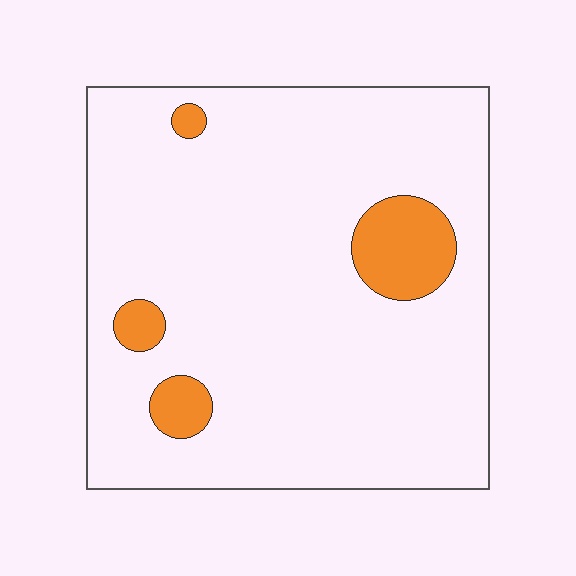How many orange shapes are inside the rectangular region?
4.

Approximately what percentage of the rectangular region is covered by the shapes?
Approximately 10%.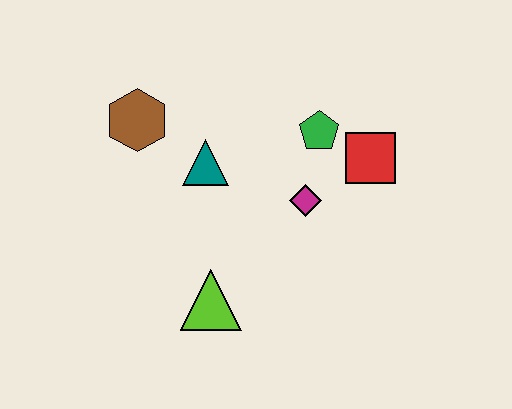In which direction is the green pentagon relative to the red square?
The green pentagon is to the left of the red square.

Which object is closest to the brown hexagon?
The teal triangle is closest to the brown hexagon.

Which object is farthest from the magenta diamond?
The brown hexagon is farthest from the magenta diamond.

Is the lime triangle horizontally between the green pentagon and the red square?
No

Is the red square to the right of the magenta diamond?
Yes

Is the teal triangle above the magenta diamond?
Yes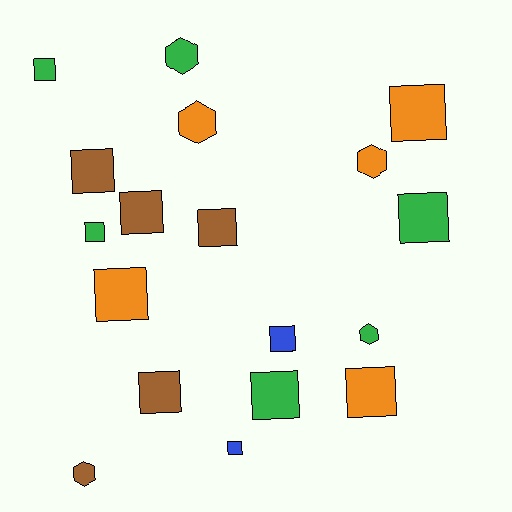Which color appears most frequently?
Green, with 6 objects.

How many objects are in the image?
There are 18 objects.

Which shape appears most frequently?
Square, with 13 objects.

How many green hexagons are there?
There are 2 green hexagons.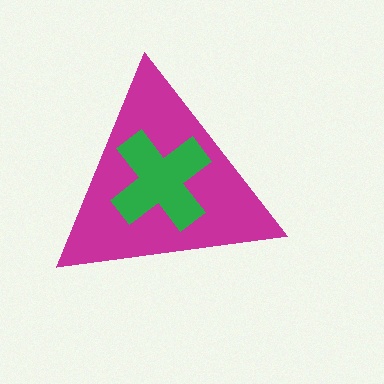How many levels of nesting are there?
2.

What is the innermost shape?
The green cross.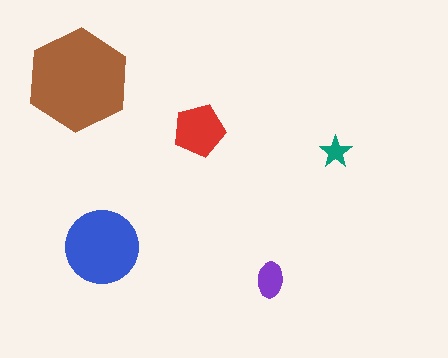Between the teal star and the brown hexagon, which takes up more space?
The brown hexagon.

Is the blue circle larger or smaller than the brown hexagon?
Smaller.